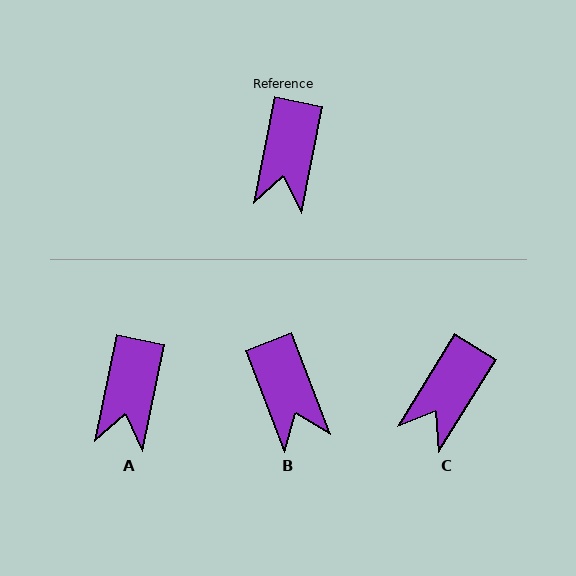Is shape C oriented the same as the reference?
No, it is off by about 20 degrees.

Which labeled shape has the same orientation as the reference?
A.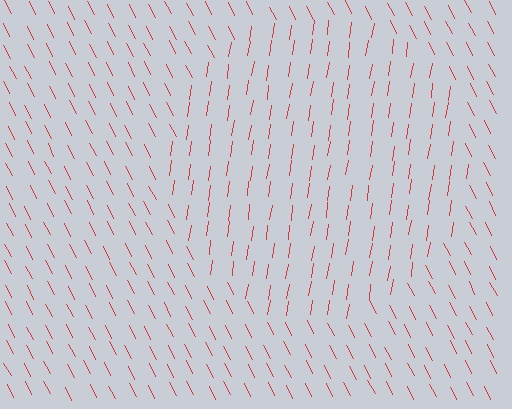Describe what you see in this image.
The image is filled with small red line segments. A circle region in the image has lines oriented differently from the surrounding lines, creating a visible texture boundary.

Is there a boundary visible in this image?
Yes, there is a texture boundary formed by a change in line orientation.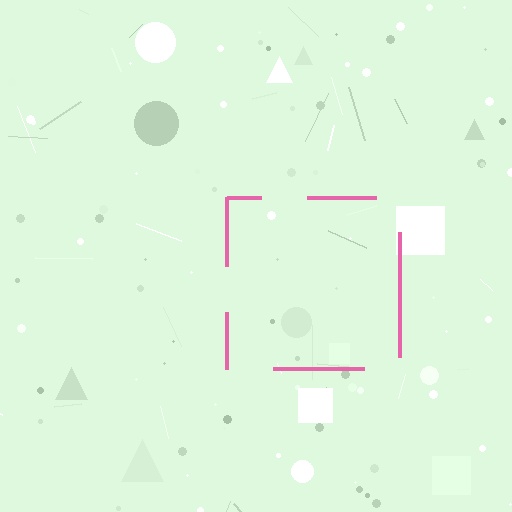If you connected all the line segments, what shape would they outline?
They would outline a square.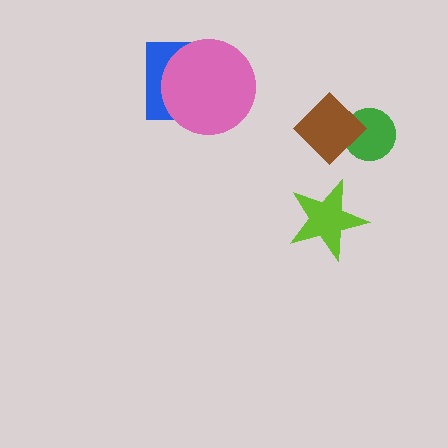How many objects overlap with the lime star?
0 objects overlap with the lime star.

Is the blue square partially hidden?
Yes, it is partially covered by another shape.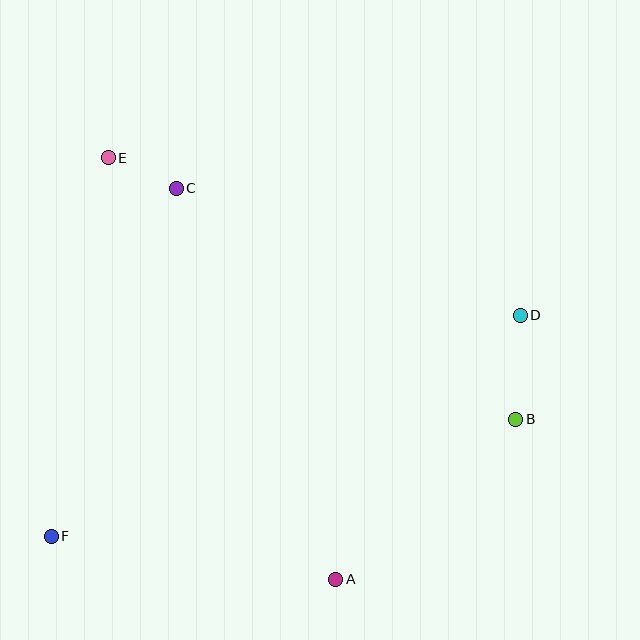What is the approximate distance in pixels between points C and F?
The distance between C and F is approximately 369 pixels.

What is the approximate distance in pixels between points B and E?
The distance between B and E is approximately 484 pixels.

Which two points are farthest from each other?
Points D and F are farthest from each other.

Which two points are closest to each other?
Points C and E are closest to each other.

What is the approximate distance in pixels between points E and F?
The distance between E and F is approximately 382 pixels.